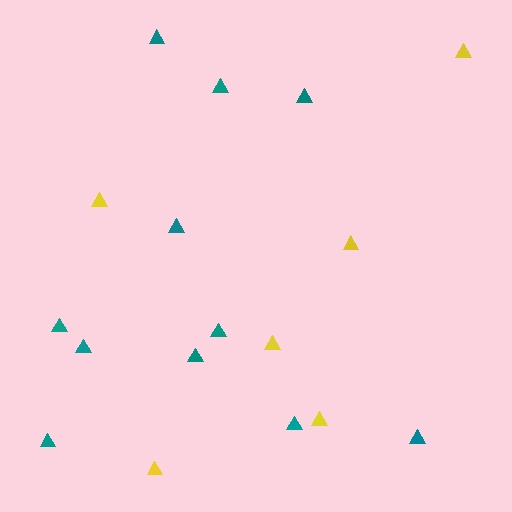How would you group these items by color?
There are 2 groups: one group of teal triangles (11) and one group of yellow triangles (6).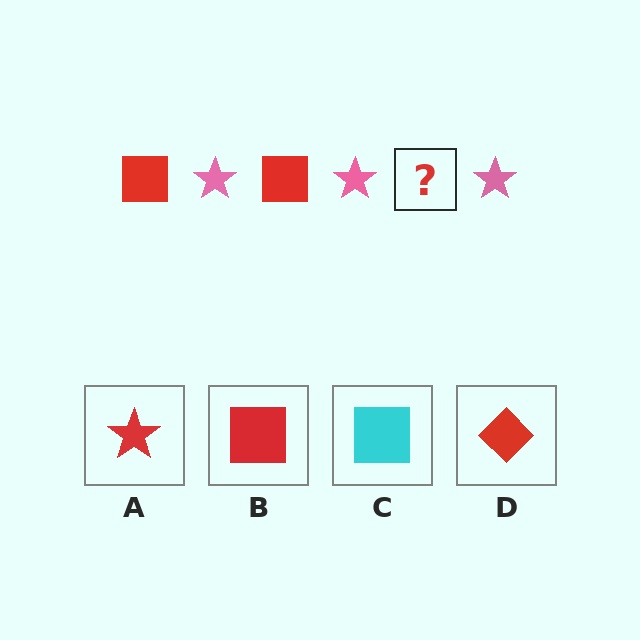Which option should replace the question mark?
Option B.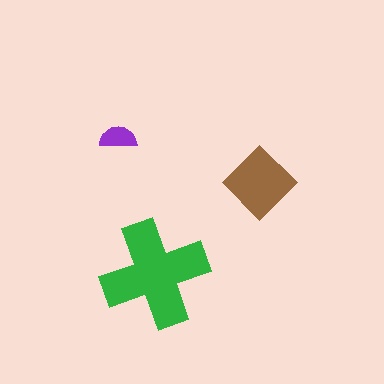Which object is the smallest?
The purple semicircle.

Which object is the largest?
The green cross.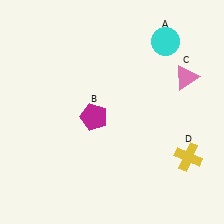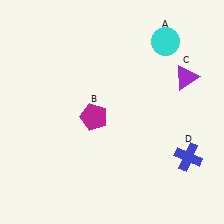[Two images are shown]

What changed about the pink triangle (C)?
In Image 1, C is pink. In Image 2, it changed to purple.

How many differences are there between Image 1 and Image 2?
There are 2 differences between the two images.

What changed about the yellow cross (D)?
In Image 1, D is yellow. In Image 2, it changed to blue.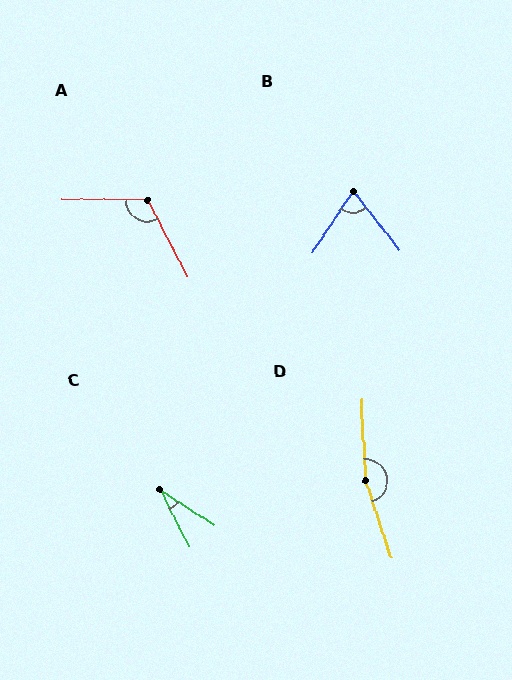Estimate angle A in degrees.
Approximately 117 degrees.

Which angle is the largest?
D, at approximately 165 degrees.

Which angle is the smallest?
C, at approximately 30 degrees.